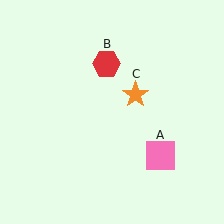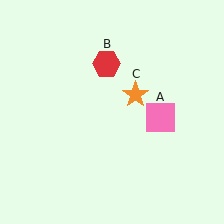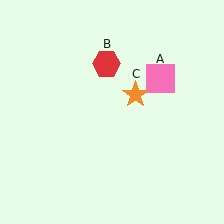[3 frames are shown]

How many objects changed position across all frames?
1 object changed position: pink square (object A).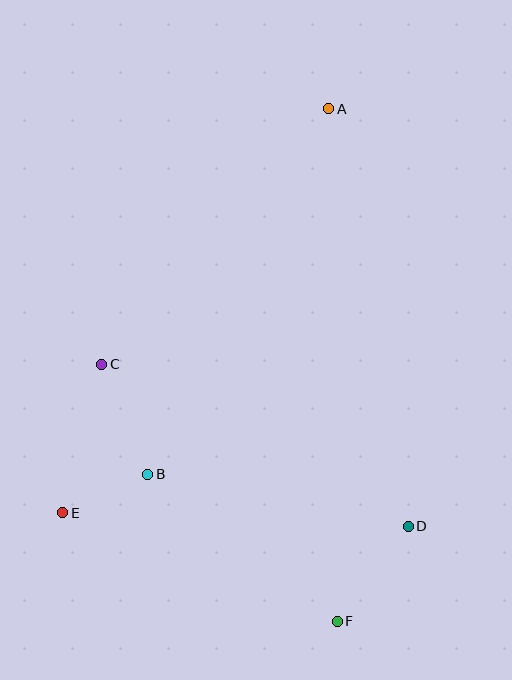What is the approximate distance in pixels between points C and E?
The distance between C and E is approximately 154 pixels.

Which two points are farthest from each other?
Points A and F are farthest from each other.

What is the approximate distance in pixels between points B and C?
The distance between B and C is approximately 119 pixels.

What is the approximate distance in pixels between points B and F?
The distance between B and F is approximately 240 pixels.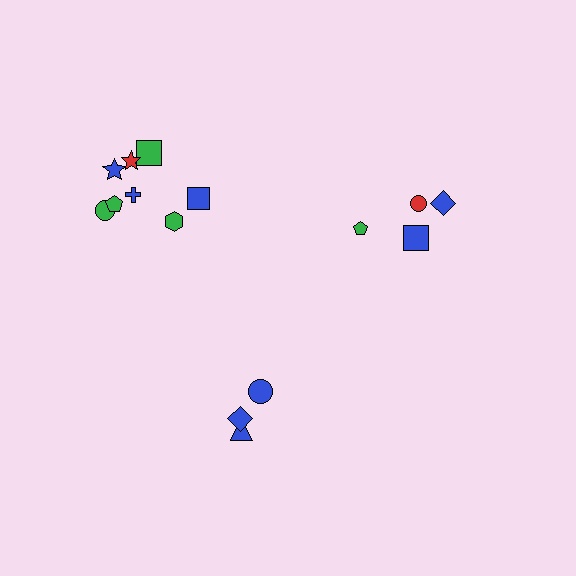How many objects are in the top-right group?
There are 4 objects.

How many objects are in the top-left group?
There are 8 objects.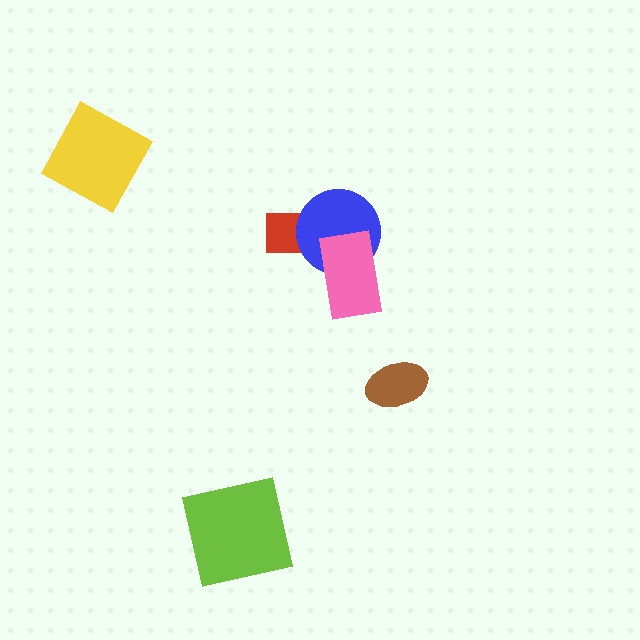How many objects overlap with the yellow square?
0 objects overlap with the yellow square.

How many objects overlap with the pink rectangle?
2 objects overlap with the pink rectangle.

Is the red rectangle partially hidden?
Yes, it is partially covered by another shape.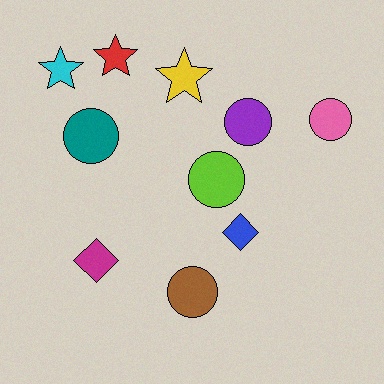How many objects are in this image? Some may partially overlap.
There are 10 objects.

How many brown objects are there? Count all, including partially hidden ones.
There is 1 brown object.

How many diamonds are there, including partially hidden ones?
There are 2 diamonds.